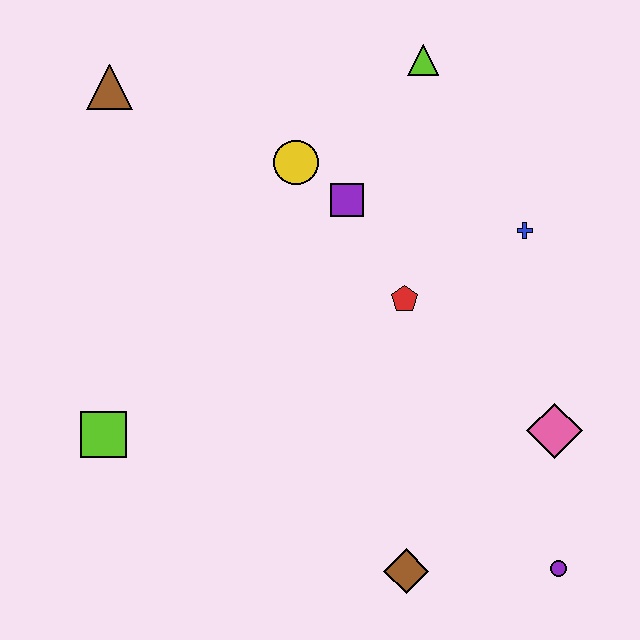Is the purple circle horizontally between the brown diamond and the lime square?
No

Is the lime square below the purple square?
Yes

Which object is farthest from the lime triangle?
The purple circle is farthest from the lime triangle.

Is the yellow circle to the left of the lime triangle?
Yes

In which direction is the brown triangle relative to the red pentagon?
The brown triangle is to the left of the red pentagon.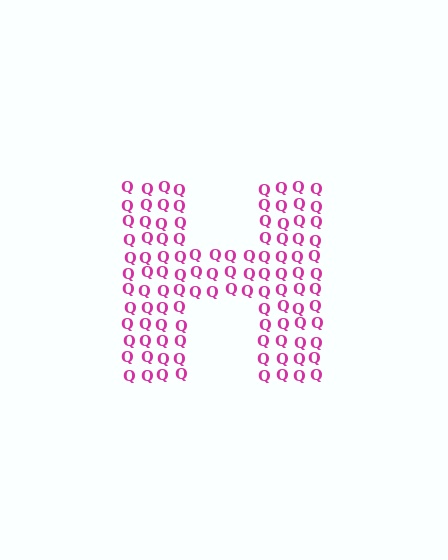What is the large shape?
The large shape is the letter H.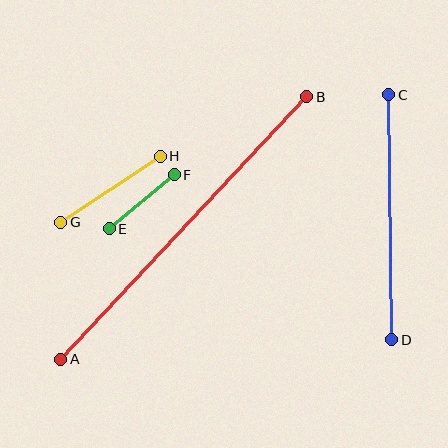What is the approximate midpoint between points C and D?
The midpoint is at approximately (390, 217) pixels.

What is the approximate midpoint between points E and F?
The midpoint is at approximately (142, 202) pixels.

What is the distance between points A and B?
The distance is approximately 360 pixels.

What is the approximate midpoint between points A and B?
The midpoint is at approximately (184, 228) pixels.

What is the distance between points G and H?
The distance is approximately 119 pixels.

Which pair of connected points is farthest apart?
Points A and B are farthest apart.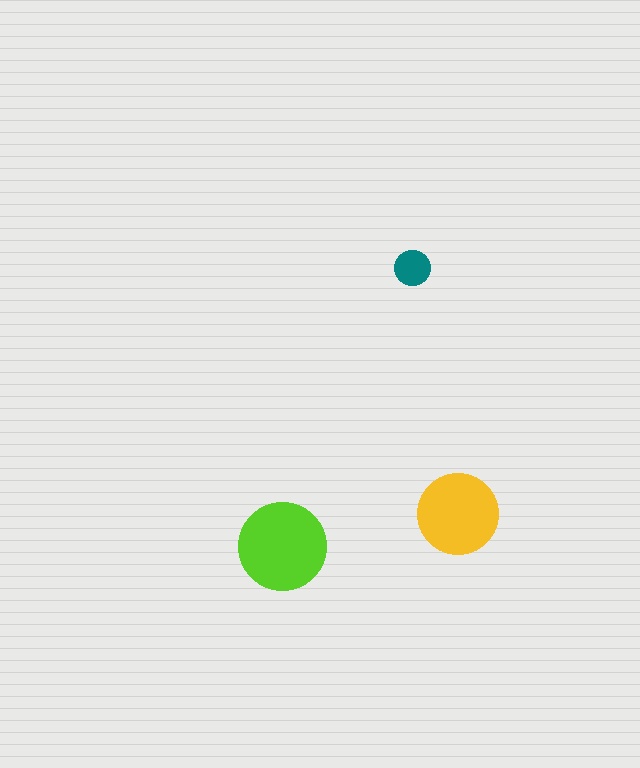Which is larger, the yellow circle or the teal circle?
The yellow one.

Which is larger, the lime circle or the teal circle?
The lime one.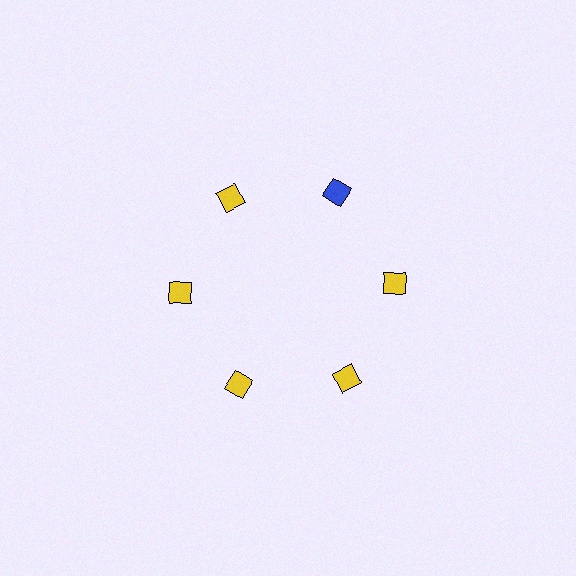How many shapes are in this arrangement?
There are 6 shapes arranged in a ring pattern.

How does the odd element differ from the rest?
It has a different color: blue instead of yellow.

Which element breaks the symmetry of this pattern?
The blue diamond at roughly the 1 o'clock position breaks the symmetry. All other shapes are yellow diamonds.